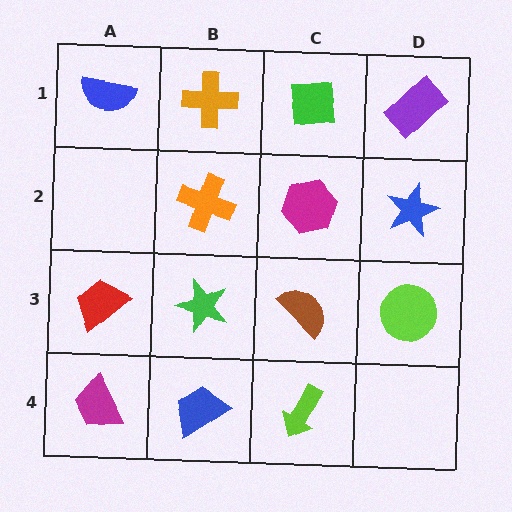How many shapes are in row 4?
3 shapes.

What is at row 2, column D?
A blue star.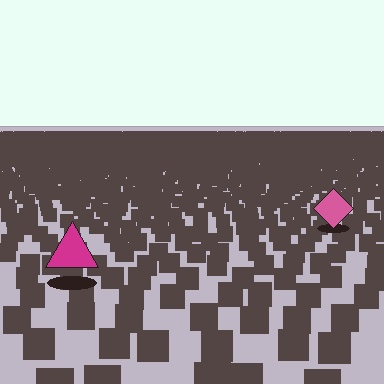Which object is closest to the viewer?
The magenta triangle is closest. The texture marks near it are larger and more spread out.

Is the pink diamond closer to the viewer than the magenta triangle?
No. The magenta triangle is closer — you can tell from the texture gradient: the ground texture is coarser near it.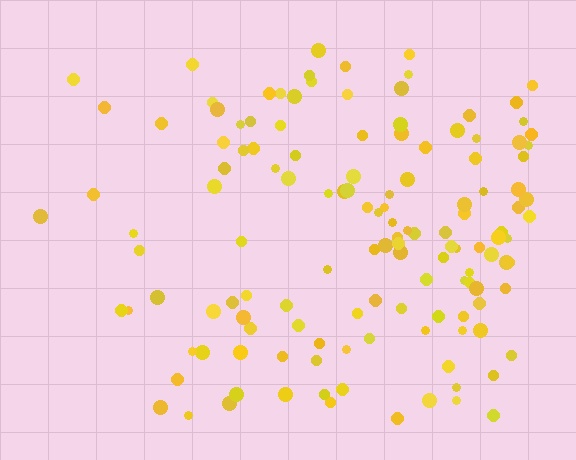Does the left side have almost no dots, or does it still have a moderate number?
Still a moderate number, just noticeably fewer than the right.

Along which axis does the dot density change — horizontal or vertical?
Horizontal.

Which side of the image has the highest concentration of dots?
The right.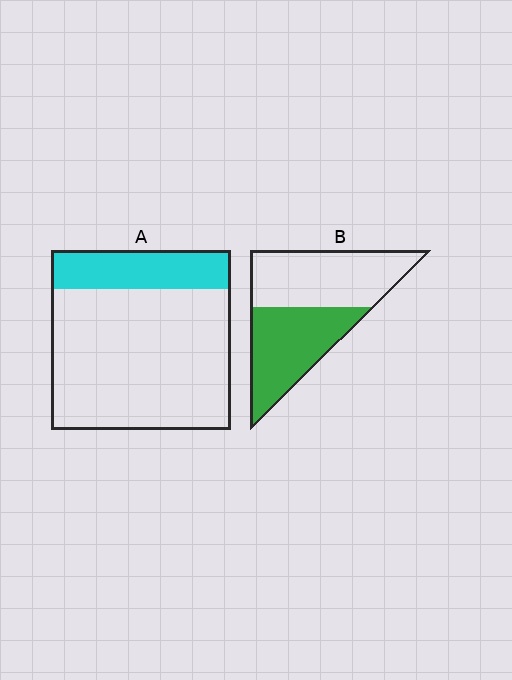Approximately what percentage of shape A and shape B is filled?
A is approximately 20% and B is approximately 45%.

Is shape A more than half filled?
No.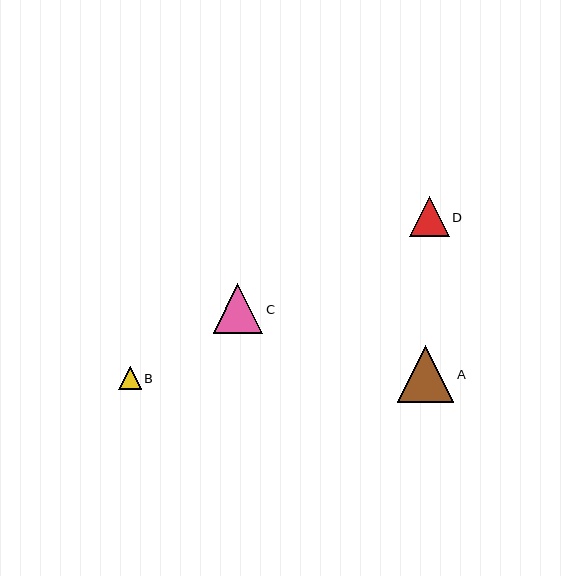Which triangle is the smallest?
Triangle B is the smallest with a size of approximately 23 pixels.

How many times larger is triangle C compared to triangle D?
Triangle C is approximately 1.2 times the size of triangle D.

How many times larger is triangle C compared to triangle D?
Triangle C is approximately 1.2 times the size of triangle D.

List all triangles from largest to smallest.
From largest to smallest: A, C, D, B.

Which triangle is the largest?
Triangle A is the largest with a size of approximately 56 pixels.